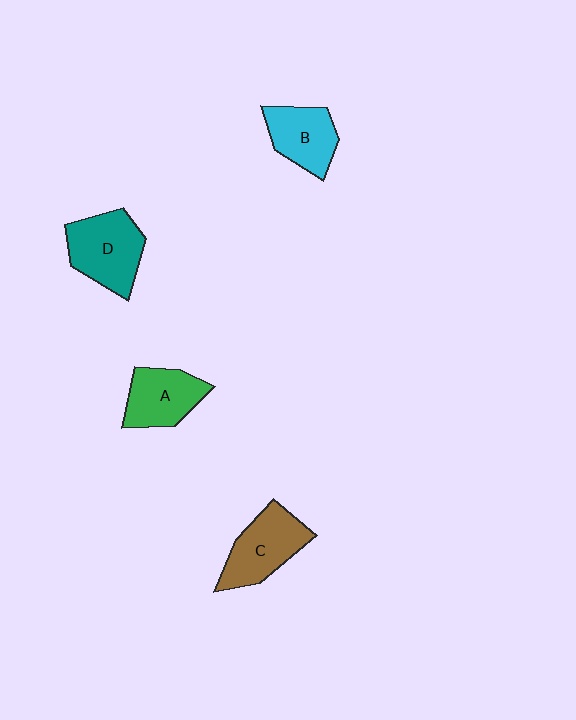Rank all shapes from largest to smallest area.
From largest to smallest: D (teal), C (brown), A (green), B (cyan).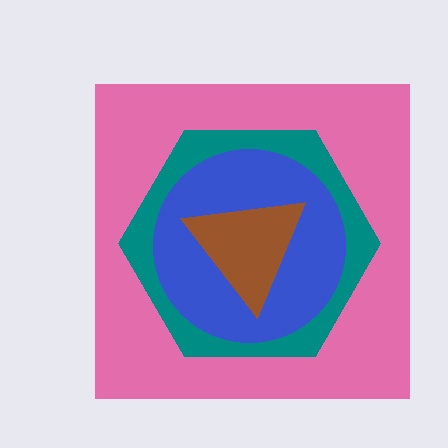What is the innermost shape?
The brown triangle.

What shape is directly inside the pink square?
The teal hexagon.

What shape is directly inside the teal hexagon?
The blue circle.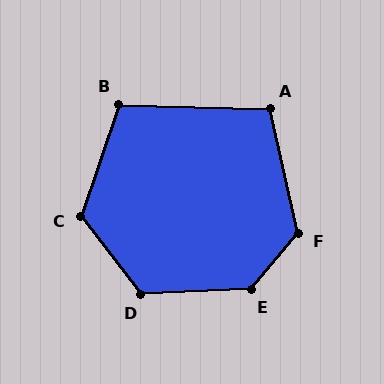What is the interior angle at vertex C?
Approximately 123 degrees (obtuse).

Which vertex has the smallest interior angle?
A, at approximately 104 degrees.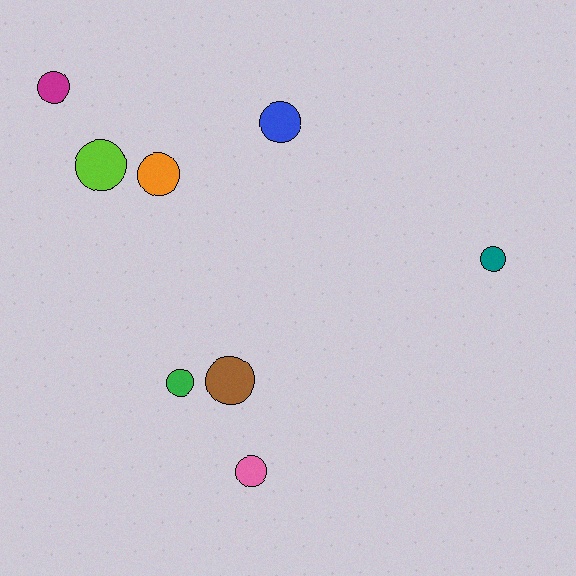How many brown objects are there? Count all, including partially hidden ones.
There is 1 brown object.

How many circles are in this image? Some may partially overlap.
There are 8 circles.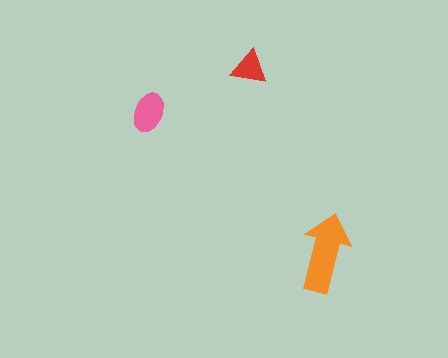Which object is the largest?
The orange arrow.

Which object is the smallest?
The red triangle.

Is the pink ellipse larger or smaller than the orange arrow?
Smaller.